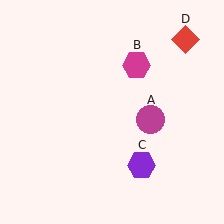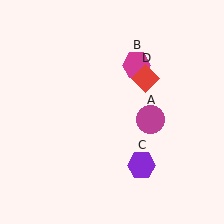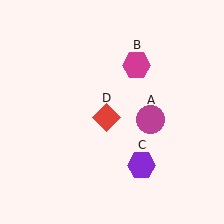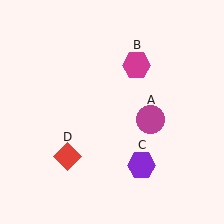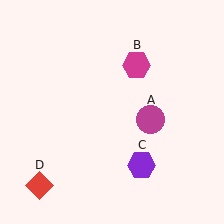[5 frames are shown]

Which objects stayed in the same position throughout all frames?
Magenta circle (object A) and magenta hexagon (object B) and purple hexagon (object C) remained stationary.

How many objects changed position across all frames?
1 object changed position: red diamond (object D).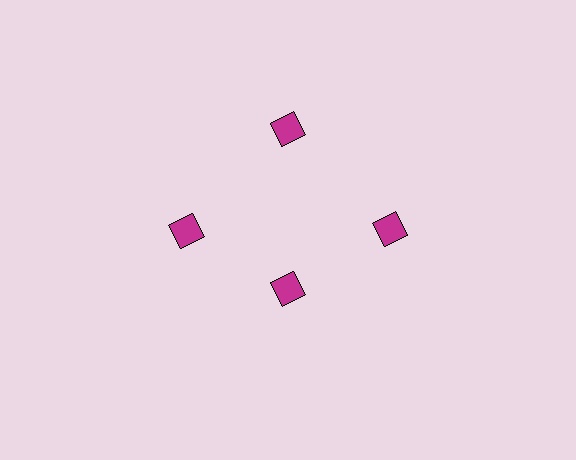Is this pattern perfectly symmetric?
No. The 4 magenta diamonds are arranged in a ring, but one element near the 6 o'clock position is pulled inward toward the center, breaking the 4-fold rotational symmetry.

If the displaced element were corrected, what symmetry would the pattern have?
It would have 4-fold rotational symmetry — the pattern would map onto itself every 90 degrees.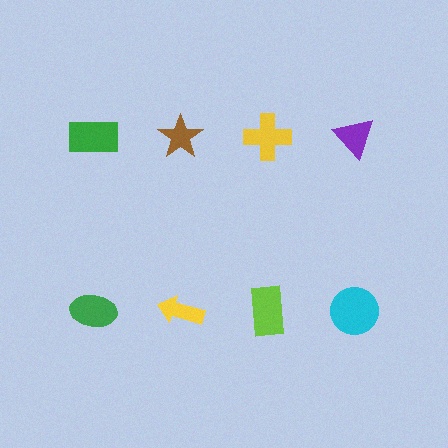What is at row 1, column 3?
A yellow cross.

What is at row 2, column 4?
A cyan circle.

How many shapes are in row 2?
4 shapes.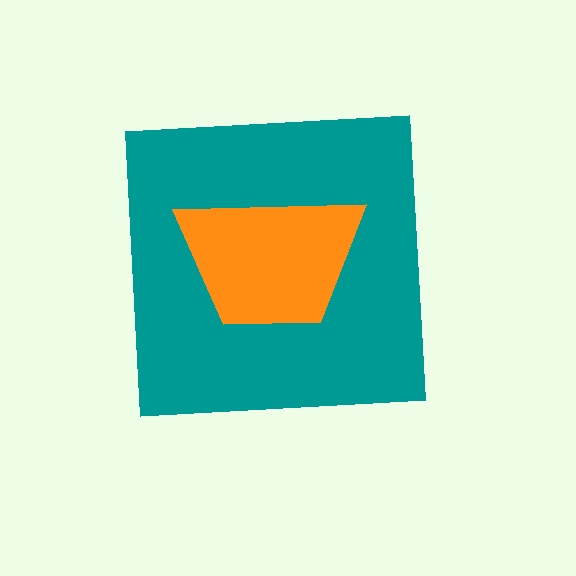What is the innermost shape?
The orange trapezoid.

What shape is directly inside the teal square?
The orange trapezoid.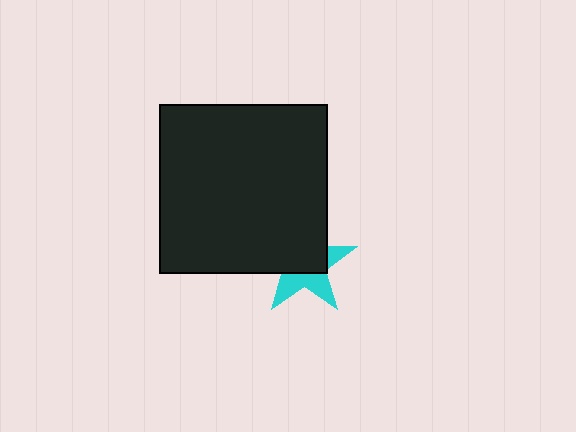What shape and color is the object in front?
The object in front is a black square.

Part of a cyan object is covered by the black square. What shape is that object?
It is a star.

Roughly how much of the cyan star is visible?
A small part of it is visible (roughly 43%).